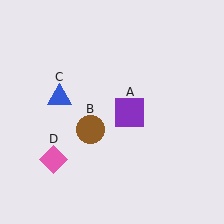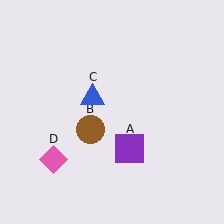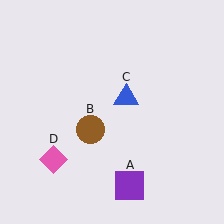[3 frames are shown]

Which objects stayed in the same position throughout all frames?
Brown circle (object B) and pink diamond (object D) remained stationary.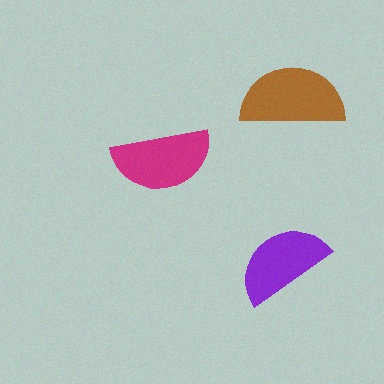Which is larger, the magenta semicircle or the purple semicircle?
The magenta one.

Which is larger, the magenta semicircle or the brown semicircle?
The brown one.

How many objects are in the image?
There are 3 objects in the image.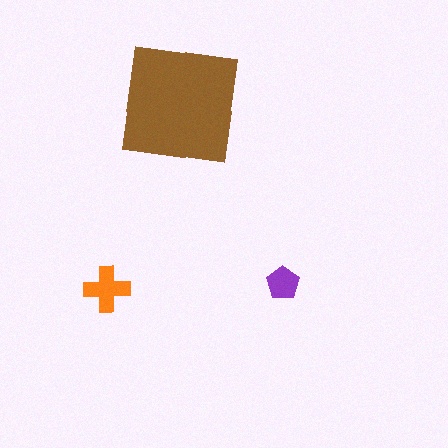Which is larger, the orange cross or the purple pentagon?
The orange cross.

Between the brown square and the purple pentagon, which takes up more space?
The brown square.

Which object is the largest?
The brown square.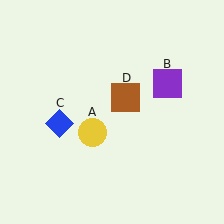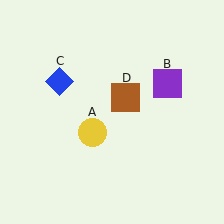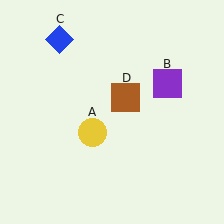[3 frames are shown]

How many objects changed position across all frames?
1 object changed position: blue diamond (object C).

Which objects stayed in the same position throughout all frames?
Yellow circle (object A) and purple square (object B) and brown square (object D) remained stationary.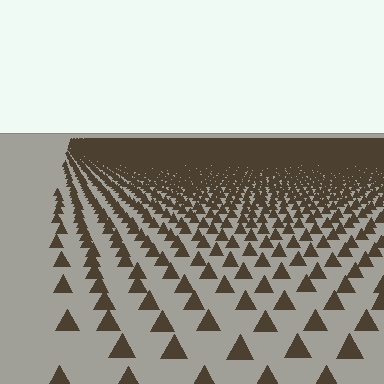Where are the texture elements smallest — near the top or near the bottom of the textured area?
Near the top.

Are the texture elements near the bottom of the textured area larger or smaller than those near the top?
Larger. Near the bottom, elements are closer to the viewer and appear at a bigger on-screen size.